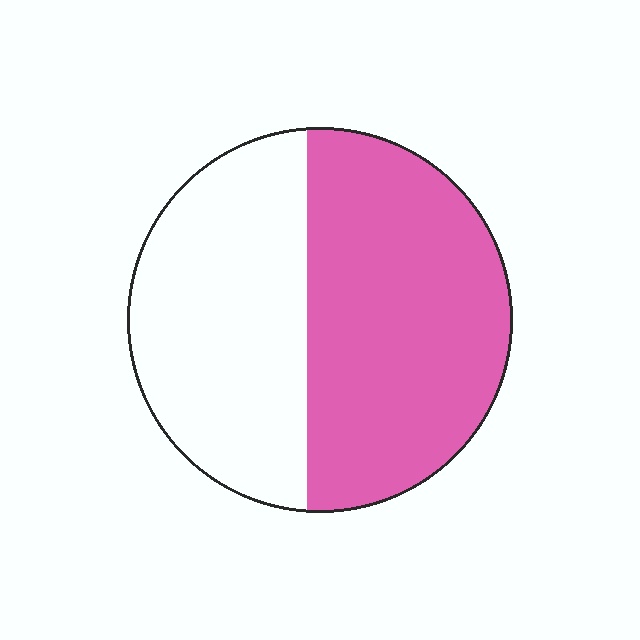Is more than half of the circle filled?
Yes.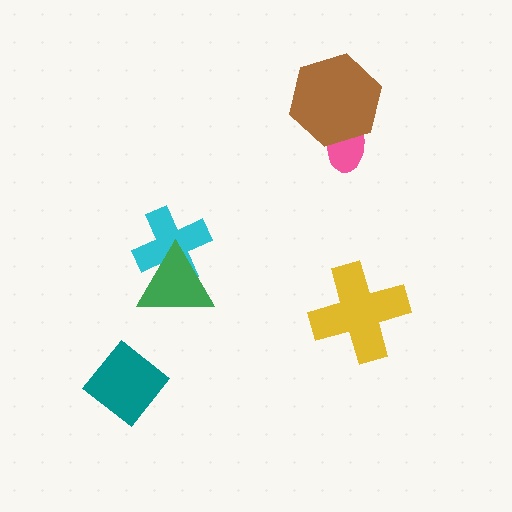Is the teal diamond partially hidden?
No, no other shape covers it.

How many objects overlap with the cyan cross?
1 object overlaps with the cyan cross.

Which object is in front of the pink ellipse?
The brown hexagon is in front of the pink ellipse.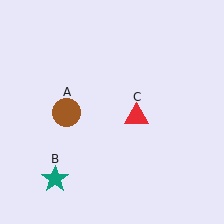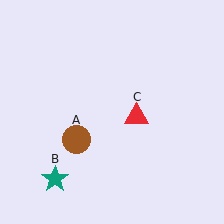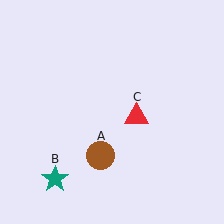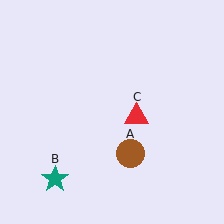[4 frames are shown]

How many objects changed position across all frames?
1 object changed position: brown circle (object A).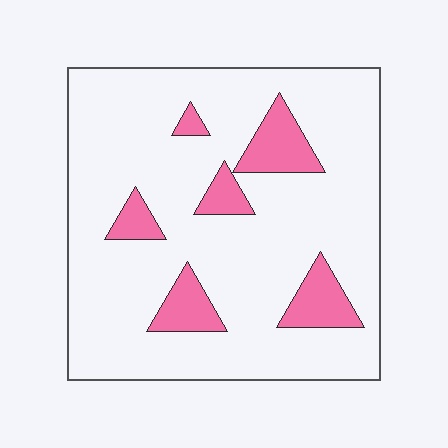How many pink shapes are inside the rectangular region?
6.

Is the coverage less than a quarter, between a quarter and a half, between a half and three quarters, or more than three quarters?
Less than a quarter.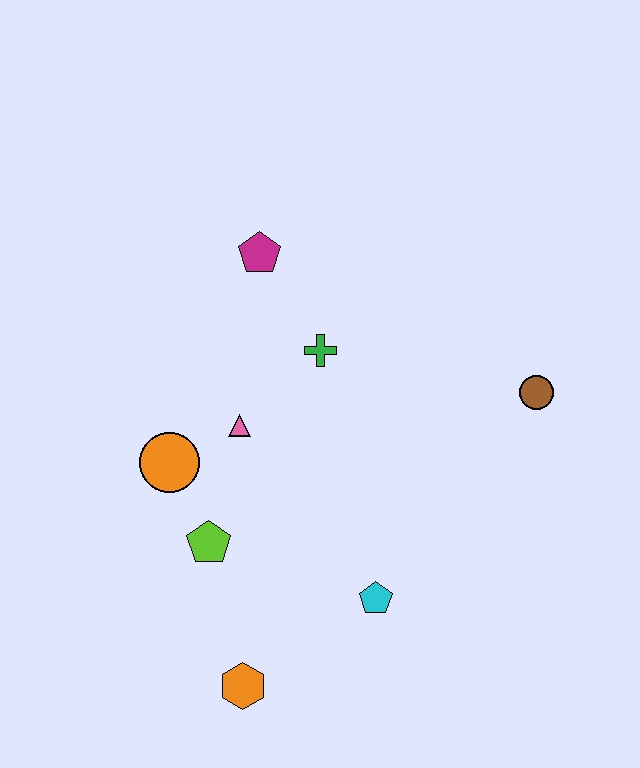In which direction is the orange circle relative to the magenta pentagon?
The orange circle is below the magenta pentagon.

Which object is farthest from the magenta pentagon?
The orange hexagon is farthest from the magenta pentagon.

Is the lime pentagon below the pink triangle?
Yes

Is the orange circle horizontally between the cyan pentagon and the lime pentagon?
No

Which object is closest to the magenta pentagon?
The green cross is closest to the magenta pentagon.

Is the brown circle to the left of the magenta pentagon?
No